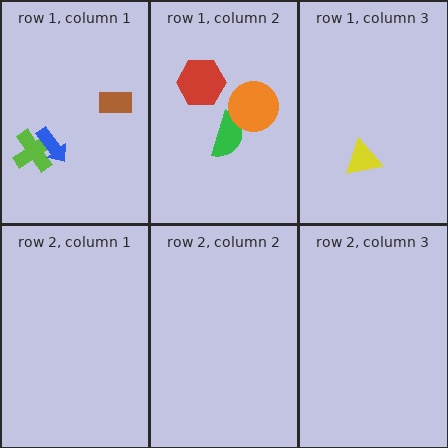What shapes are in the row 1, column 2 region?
The red hexagon, the green semicircle, the orange circle.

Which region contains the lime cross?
The row 1, column 1 region.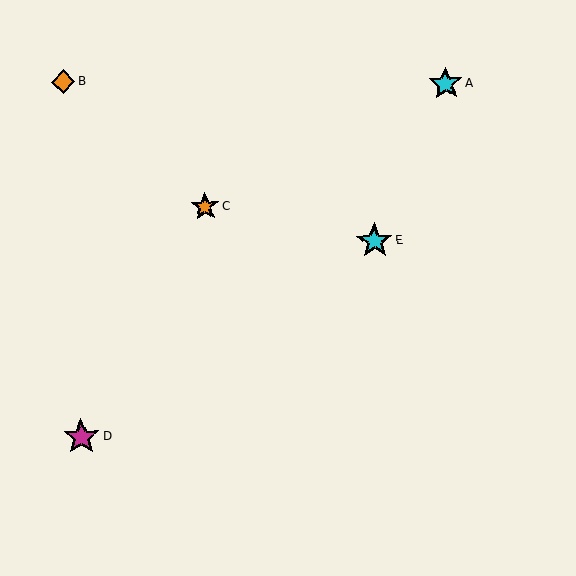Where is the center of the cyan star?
The center of the cyan star is at (446, 84).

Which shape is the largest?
The magenta star (labeled D) is the largest.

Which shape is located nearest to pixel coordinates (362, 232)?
The cyan star (labeled E) at (375, 241) is nearest to that location.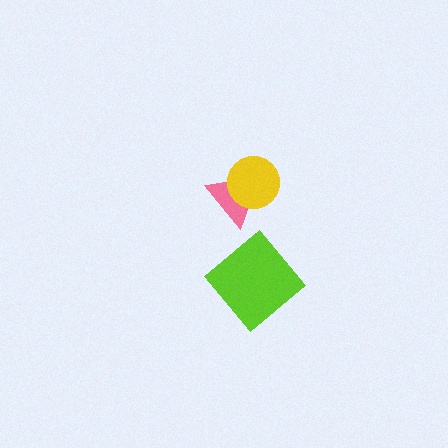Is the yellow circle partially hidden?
No, no other shape covers it.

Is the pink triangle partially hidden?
Yes, it is partially covered by another shape.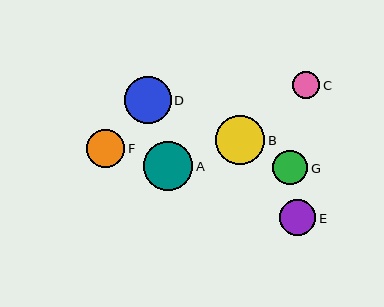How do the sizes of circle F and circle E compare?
Circle F and circle E are approximately the same size.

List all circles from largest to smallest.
From largest to smallest: A, B, D, F, E, G, C.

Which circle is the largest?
Circle A is the largest with a size of approximately 49 pixels.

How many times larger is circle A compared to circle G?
Circle A is approximately 1.4 times the size of circle G.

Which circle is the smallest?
Circle C is the smallest with a size of approximately 27 pixels.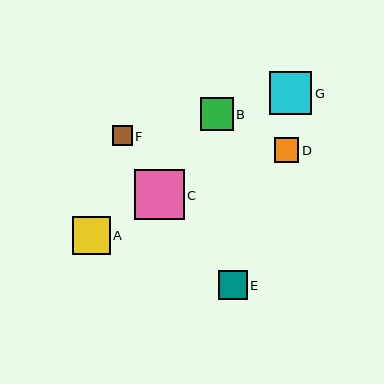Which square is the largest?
Square C is the largest with a size of approximately 50 pixels.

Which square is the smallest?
Square F is the smallest with a size of approximately 20 pixels.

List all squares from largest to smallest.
From largest to smallest: C, G, A, B, E, D, F.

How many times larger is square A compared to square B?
Square A is approximately 1.2 times the size of square B.